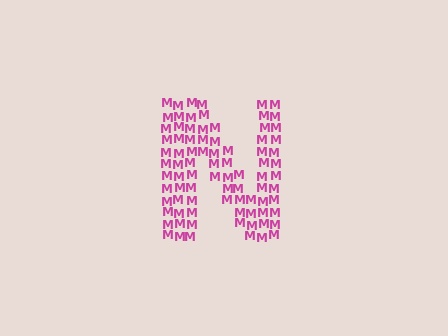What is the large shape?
The large shape is the letter N.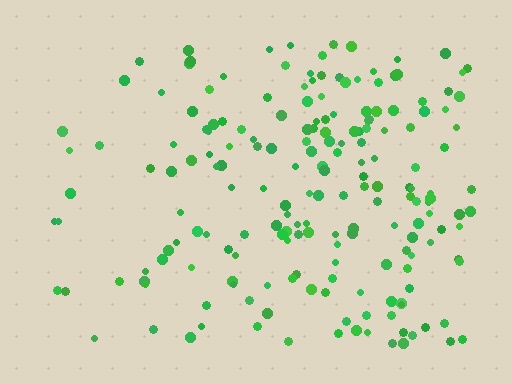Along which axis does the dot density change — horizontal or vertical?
Horizontal.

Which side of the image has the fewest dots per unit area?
The left.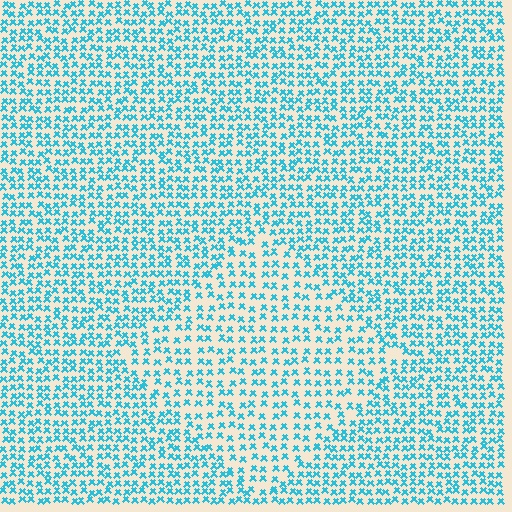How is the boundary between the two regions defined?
The boundary is defined by a change in element density (approximately 1.5x ratio). All elements are the same color, size, and shape.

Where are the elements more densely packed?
The elements are more densely packed outside the diamond boundary.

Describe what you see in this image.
The image contains small cyan elements arranged at two different densities. A diamond-shaped region is visible where the elements are less densely packed than the surrounding area.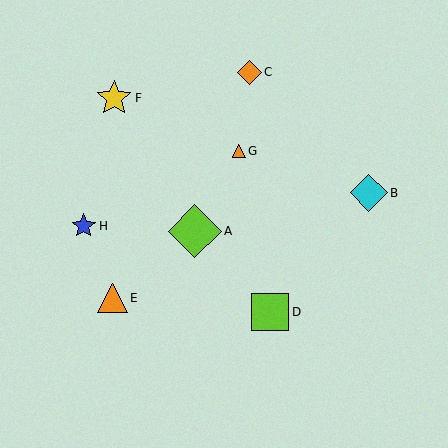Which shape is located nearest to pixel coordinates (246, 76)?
The orange diamond (labeled C) at (249, 72) is nearest to that location.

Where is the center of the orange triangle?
The center of the orange triangle is at (112, 298).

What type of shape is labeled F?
Shape F is a yellow star.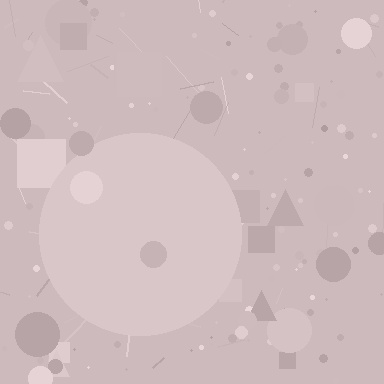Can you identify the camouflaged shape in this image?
The camouflaged shape is a circle.